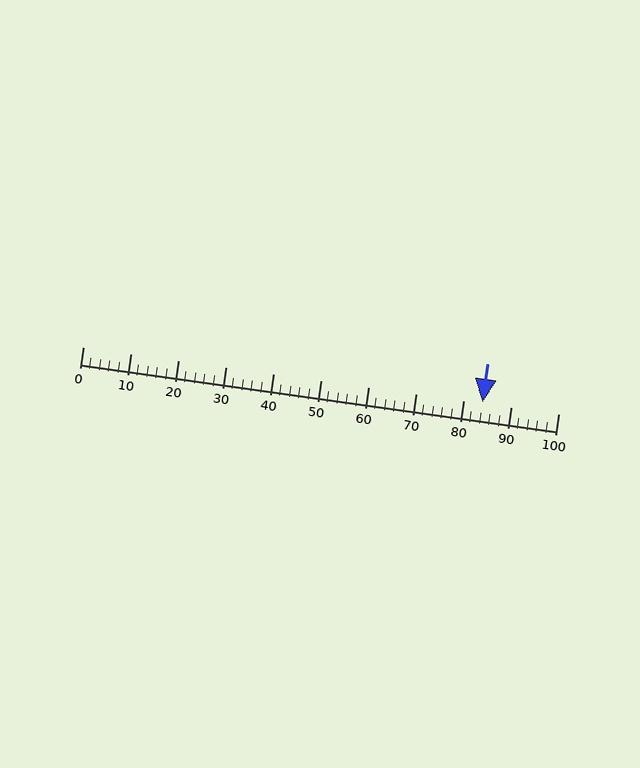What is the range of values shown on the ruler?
The ruler shows values from 0 to 100.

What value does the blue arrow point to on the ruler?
The blue arrow points to approximately 84.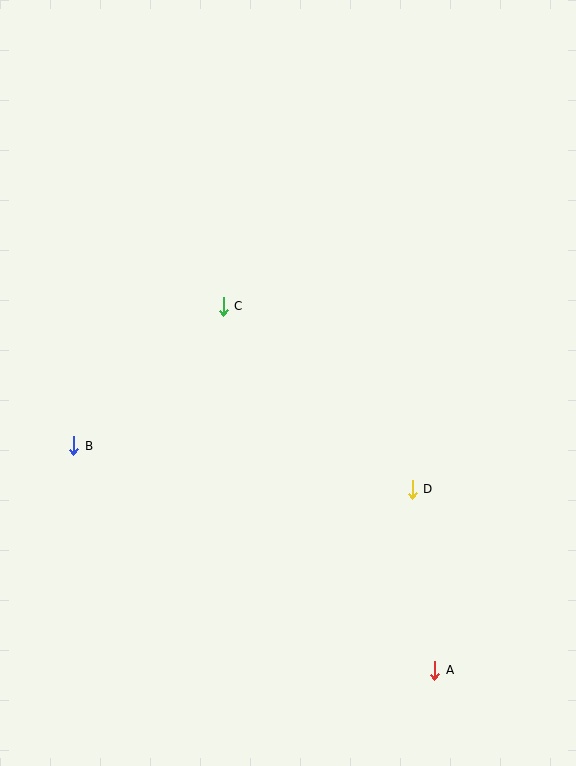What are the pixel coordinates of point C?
Point C is at (223, 306).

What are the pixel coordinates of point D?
Point D is at (412, 489).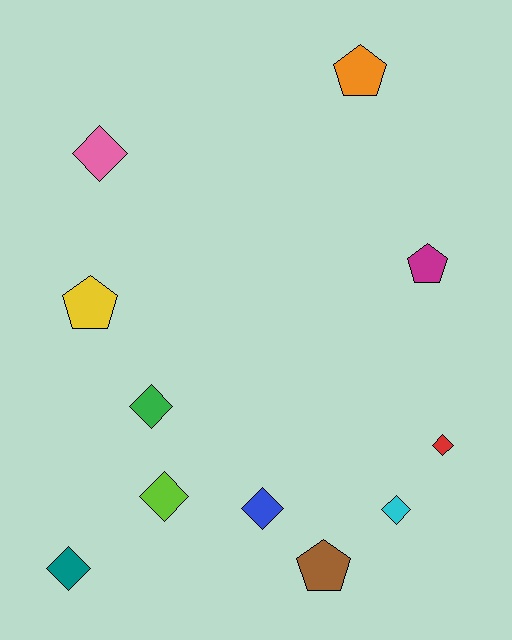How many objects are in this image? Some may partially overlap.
There are 11 objects.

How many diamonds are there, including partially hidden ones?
There are 7 diamonds.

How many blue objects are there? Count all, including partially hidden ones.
There is 1 blue object.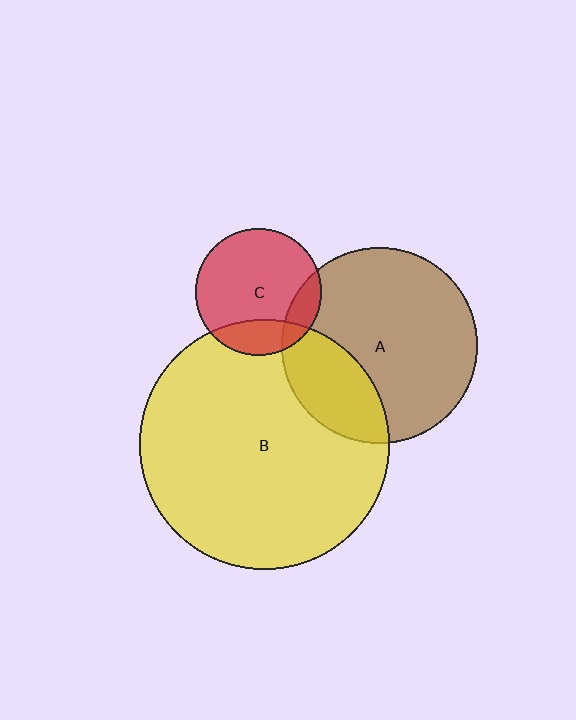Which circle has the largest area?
Circle B (yellow).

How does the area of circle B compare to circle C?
Approximately 3.9 times.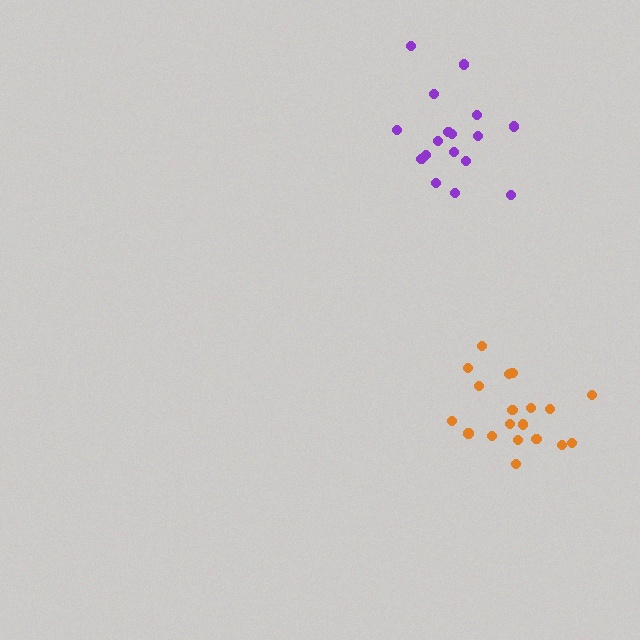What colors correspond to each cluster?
The clusters are colored: purple, orange.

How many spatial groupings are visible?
There are 2 spatial groupings.